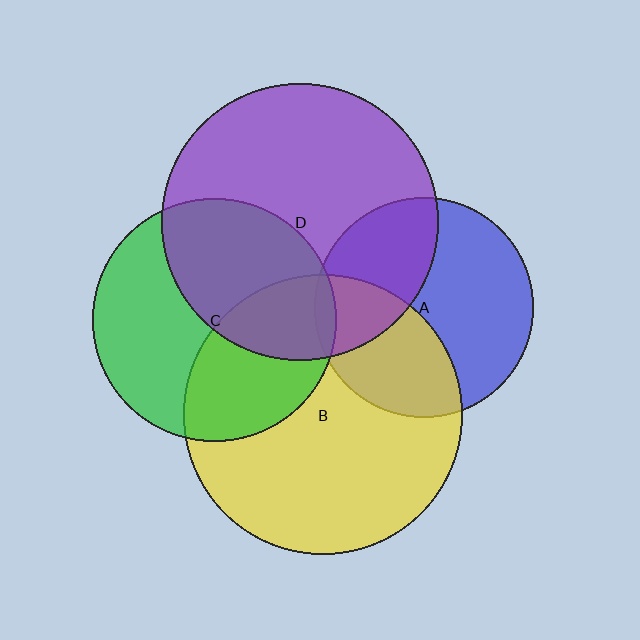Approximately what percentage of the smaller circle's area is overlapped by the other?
Approximately 20%.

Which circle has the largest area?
Circle B (yellow).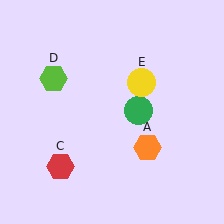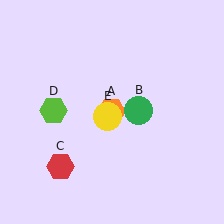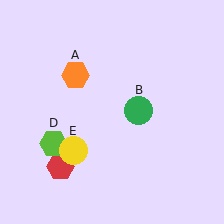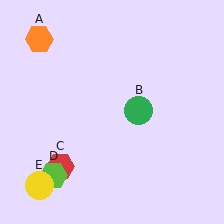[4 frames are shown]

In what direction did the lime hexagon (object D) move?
The lime hexagon (object D) moved down.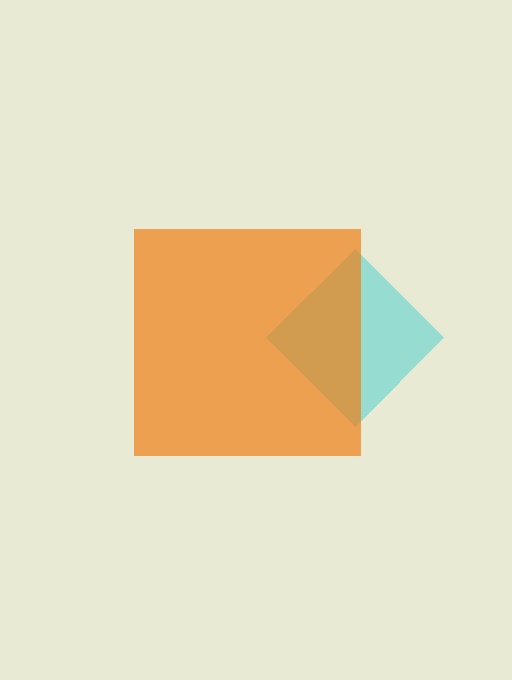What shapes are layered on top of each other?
The layered shapes are: a cyan diamond, an orange square.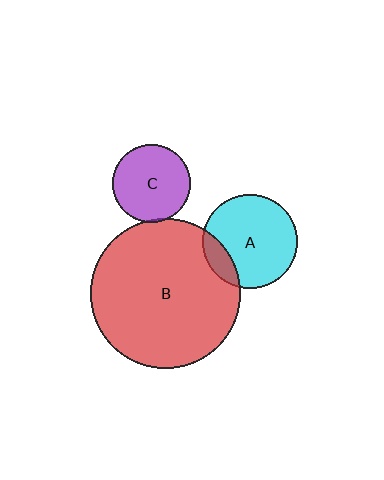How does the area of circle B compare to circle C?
Approximately 3.7 times.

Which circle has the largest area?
Circle B (red).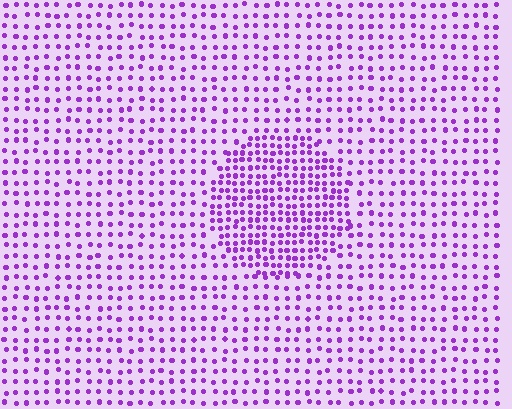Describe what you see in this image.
The image contains small purple elements arranged at two different densities. A circle-shaped region is visible where the elements are more densely packed than the surrounding area.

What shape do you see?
I see a circle.